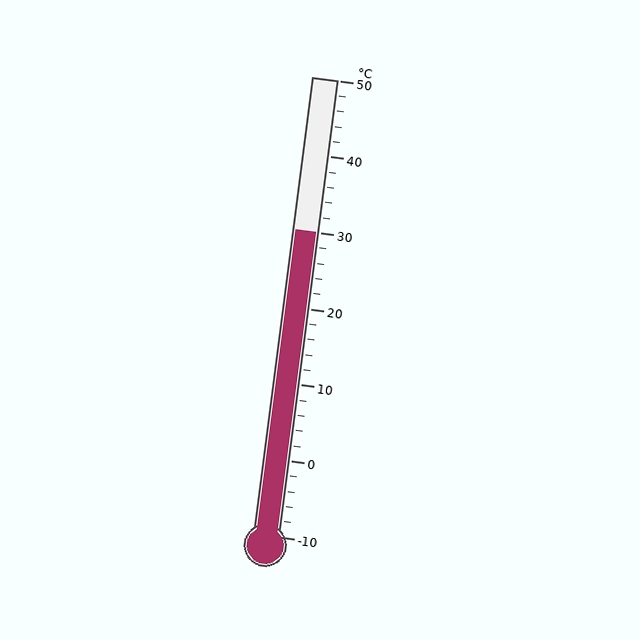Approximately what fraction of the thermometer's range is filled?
The thermometer is filled to approximately 65% of its range.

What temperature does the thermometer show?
The thermometer shows approximately 30°C.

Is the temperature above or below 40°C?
The temperature is below 40°C.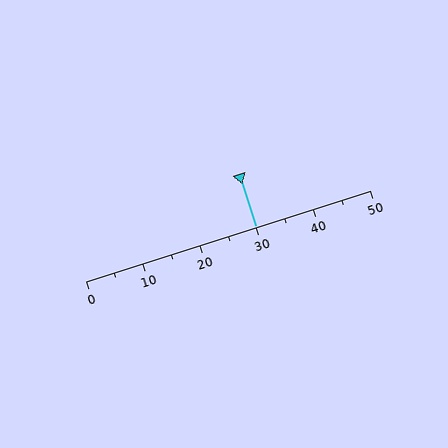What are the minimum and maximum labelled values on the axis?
The axis runs from 0 to 50.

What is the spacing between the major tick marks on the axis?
The major ticks are spaced 10 apart.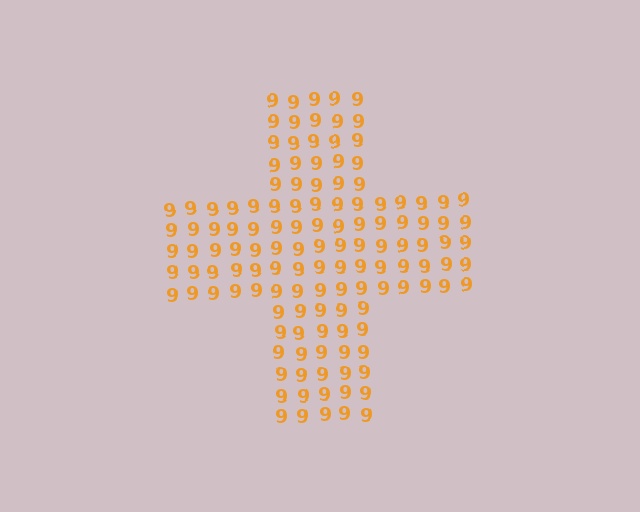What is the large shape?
The large shape is a cross.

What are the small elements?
The small elements are digit 9's.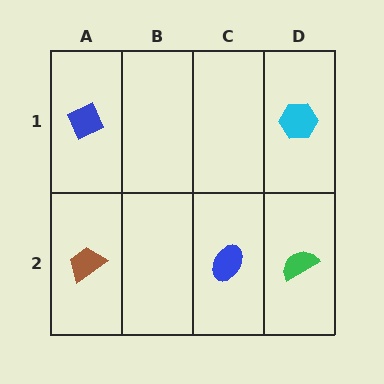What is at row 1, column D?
A cyan hexagon.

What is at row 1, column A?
A blue diamond.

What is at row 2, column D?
A green semicircle.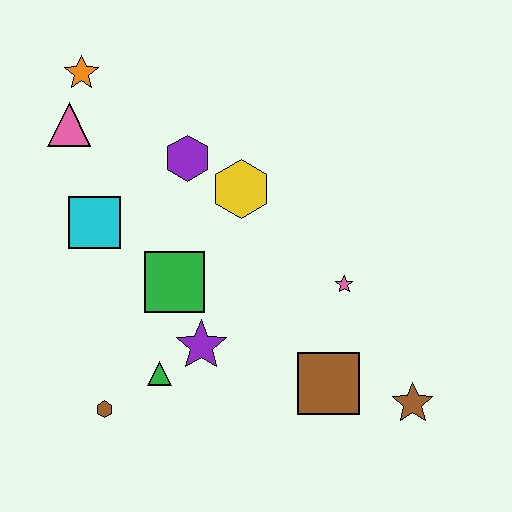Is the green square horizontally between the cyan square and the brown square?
Yes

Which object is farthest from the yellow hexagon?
The brown star is farthest from the yellow hexagon.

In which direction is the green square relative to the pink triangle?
The green square is below the pink triangle.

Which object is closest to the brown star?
The brown square is closest to the brown star.